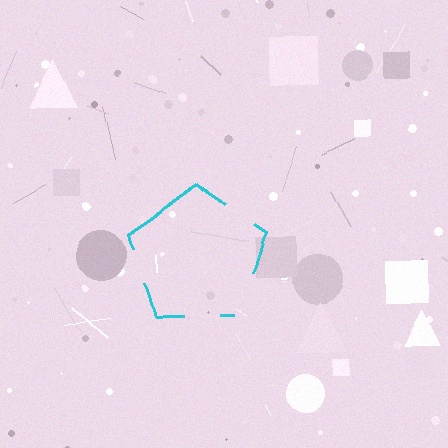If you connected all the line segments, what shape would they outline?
They would outline a pentagon.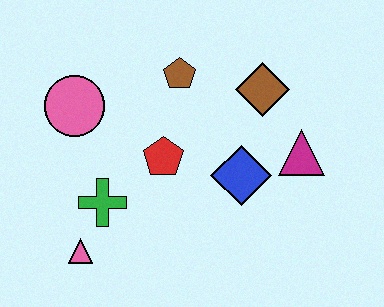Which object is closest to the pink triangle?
The green cross is closest to the pink triangle.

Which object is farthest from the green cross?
The magenta triangle is farthest from the green cross.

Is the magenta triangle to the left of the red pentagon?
No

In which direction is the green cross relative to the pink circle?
The green cross is below the pink circle.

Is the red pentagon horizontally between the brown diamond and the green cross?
Yes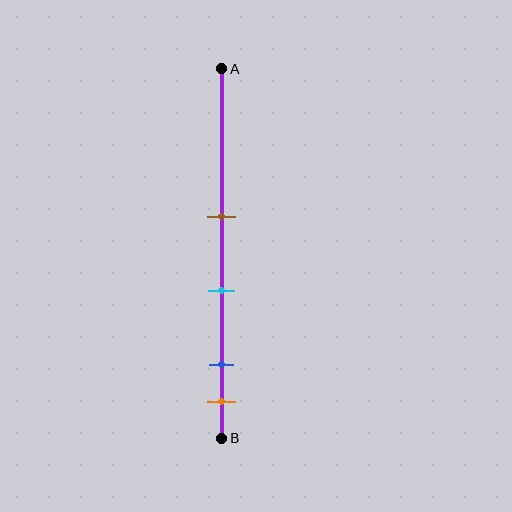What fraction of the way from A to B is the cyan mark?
The cyan mark is approximately 60% (0.6) of the way from A to B.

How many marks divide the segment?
There are 4 marks dividing the segment.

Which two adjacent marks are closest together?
The blue and orange marks are the closest adjacent pair.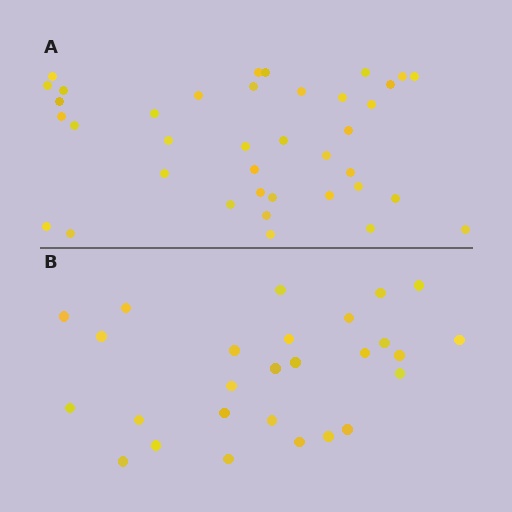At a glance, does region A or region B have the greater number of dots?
Region A (the top region) has more dots.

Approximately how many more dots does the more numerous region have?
Region A has roughly 12 or so more dots than region B.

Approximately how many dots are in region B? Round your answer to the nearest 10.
About 30 dots. (The exact count is 27, which rounds to 30.)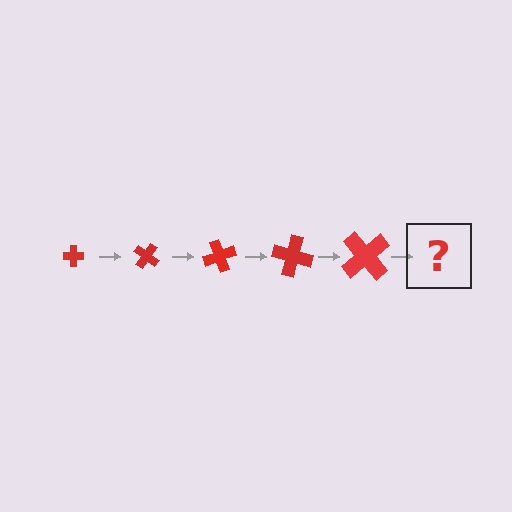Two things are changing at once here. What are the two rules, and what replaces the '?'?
The two rules are that the cross grows larger each step and it rotates 35 degrees each step. The '?' should be a cross, larger than the previous one and rotated 175 degrees from the start.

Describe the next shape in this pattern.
It should be a cross, larger than the previous one and rotated 175 degrees from the start.